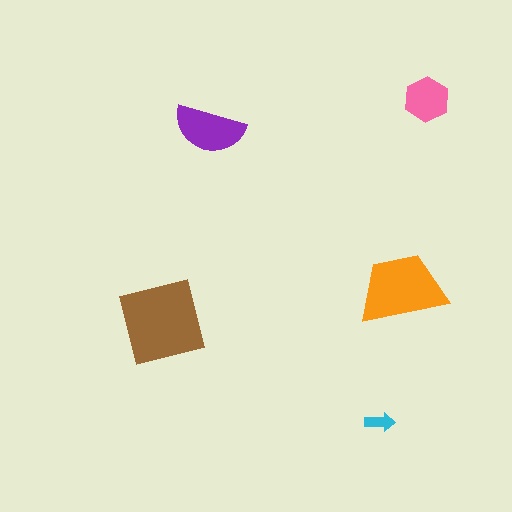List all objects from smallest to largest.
The cyan arrow, the pink hexagon, the purple semicircle, the orange trapezoid, the brown square.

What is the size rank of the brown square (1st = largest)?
1st.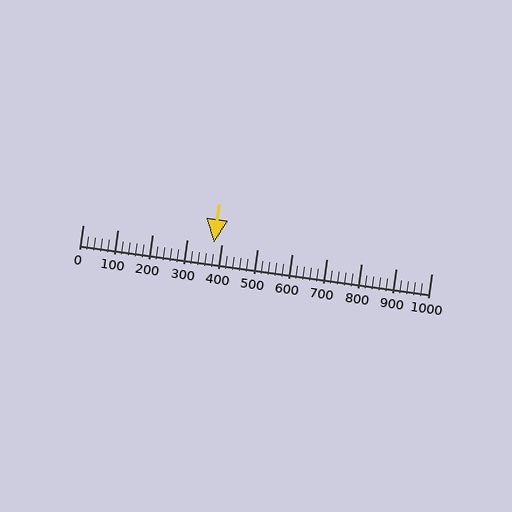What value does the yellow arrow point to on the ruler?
The yellow arrow points to approximately 375.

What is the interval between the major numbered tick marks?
The major tick marks are spaced 100 units apart.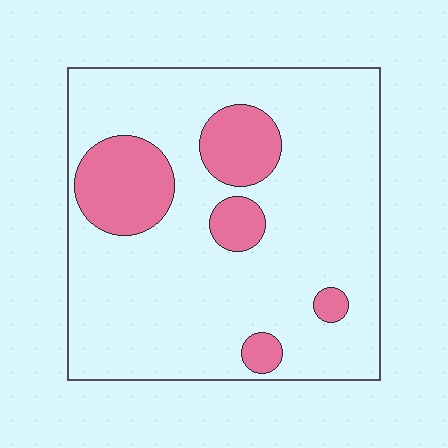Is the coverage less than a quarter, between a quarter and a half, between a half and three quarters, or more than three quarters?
Less than a quarter.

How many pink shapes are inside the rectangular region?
5.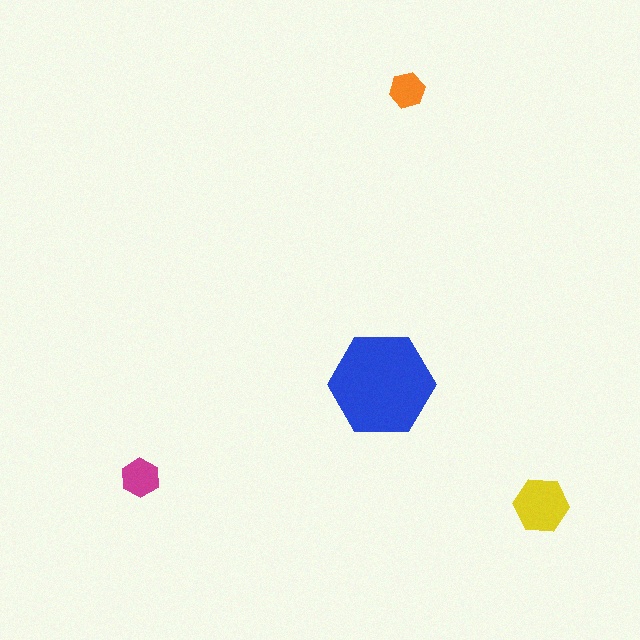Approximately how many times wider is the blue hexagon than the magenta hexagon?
About 2.5 times wider.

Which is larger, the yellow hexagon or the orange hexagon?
The yellow one.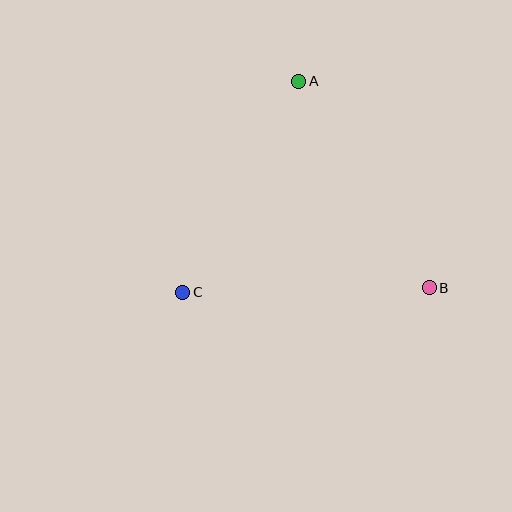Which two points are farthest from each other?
Points B and C are farthest from each other.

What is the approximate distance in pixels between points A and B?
The distance between A and B is approximately 244 pixels.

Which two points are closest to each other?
Points A and C are closest to each other.